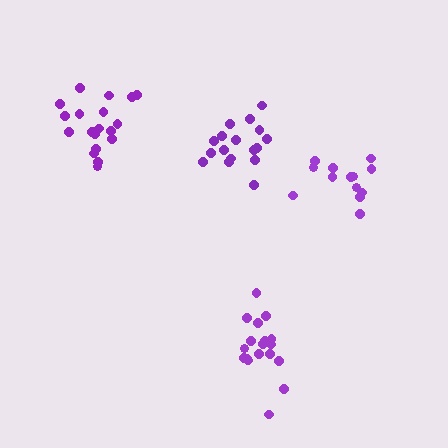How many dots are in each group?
Group 1: 17 dots, Group 2: 19 dots, Group 3: 19 dots, Group 4: 13 dots (68 total).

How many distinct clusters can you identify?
There are 4 distinct clusters.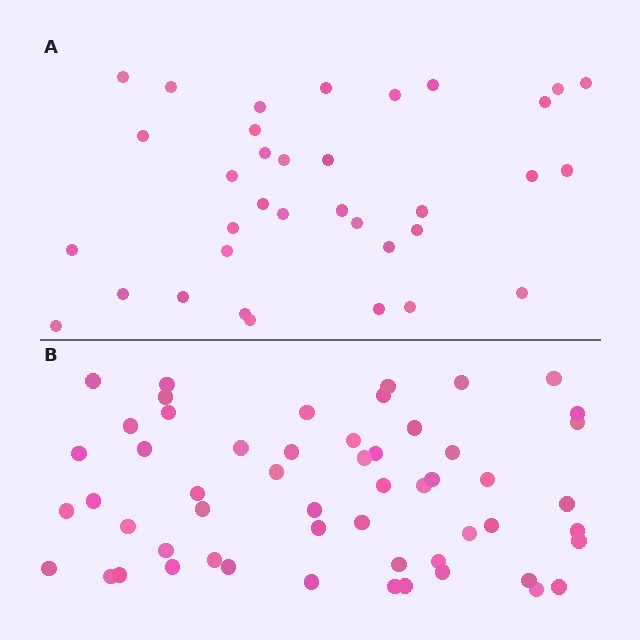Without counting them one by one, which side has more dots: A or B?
Region B (the bottom region) has more dots.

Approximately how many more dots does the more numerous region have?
Region B has approximately 20 more dots than region A.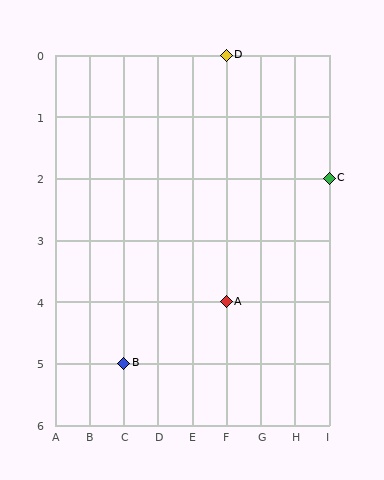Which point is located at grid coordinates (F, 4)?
Point A is at (F, 4).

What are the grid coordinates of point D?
Point D is at grid coordinates (F, 0).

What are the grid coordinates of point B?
Point B is at grid coordinates (C, 5).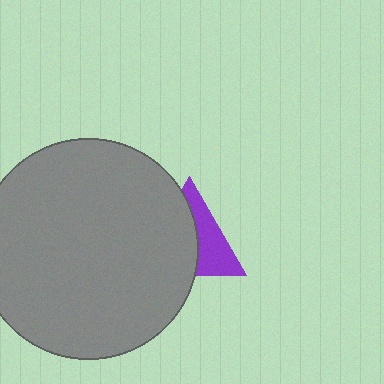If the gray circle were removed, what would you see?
You would see the complete purple triangle.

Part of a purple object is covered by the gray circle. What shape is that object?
It is a triangle.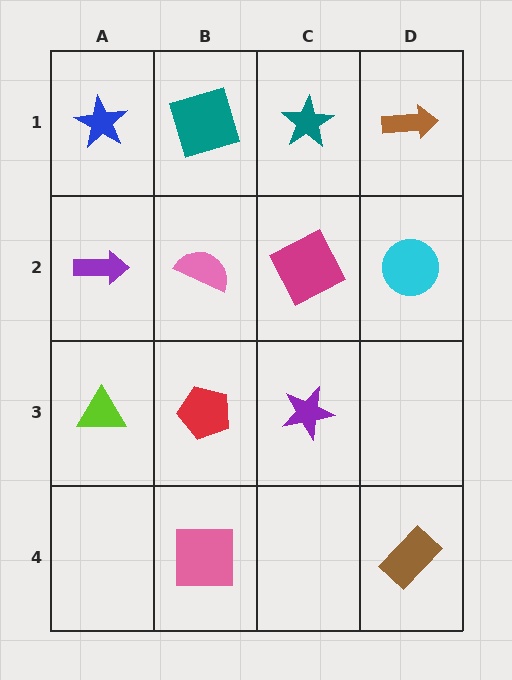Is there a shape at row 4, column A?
No, that cell is empty.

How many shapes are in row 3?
3 shapes.